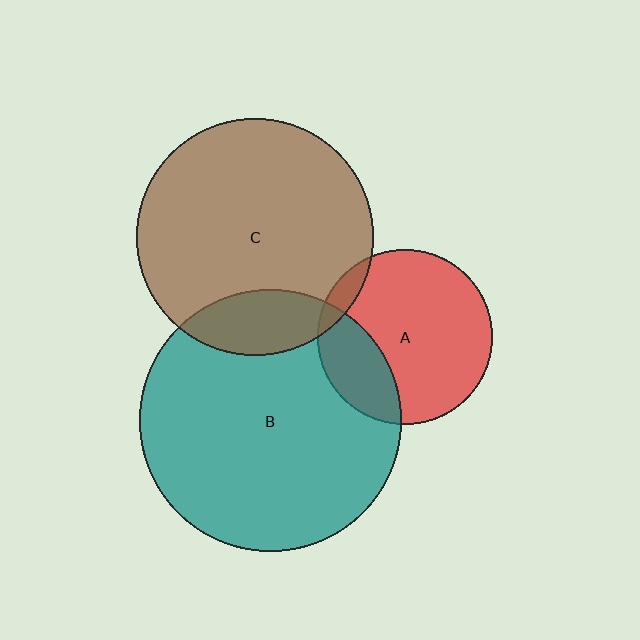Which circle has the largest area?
Circle B (teal).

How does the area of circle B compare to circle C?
Approximately 1.2 times.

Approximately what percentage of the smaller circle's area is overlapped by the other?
Approximately 5%.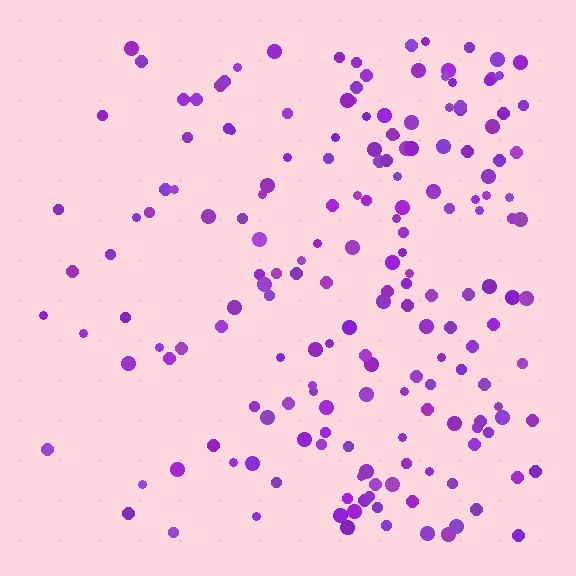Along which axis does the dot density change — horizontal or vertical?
Horizontal.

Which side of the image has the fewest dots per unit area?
The left.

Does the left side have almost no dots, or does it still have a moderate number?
Still a moderate number, just noticeably fewer than the right.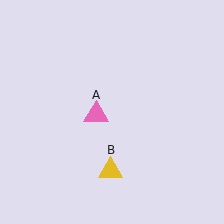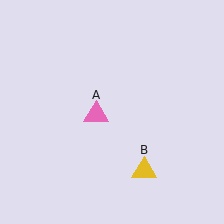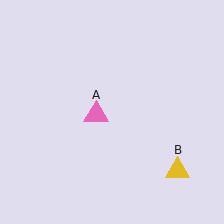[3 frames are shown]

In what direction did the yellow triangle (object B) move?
The yellow triangle (object B) moved right.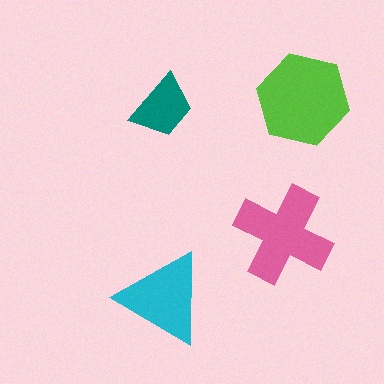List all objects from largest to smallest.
The lime hexagon, the pink cross, the cyan triangle, the teal trapezoid.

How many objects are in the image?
There are 4 objects in the image.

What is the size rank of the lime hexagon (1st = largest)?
1st.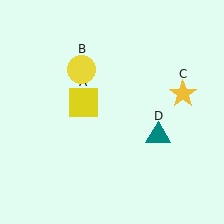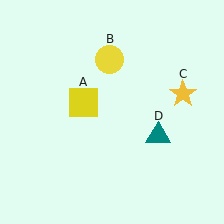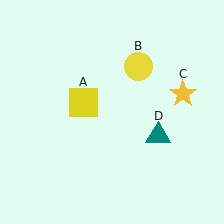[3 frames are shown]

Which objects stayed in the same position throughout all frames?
Yellow square (object A) and yellow star (object C) and teal triangle (object D) remained stationary.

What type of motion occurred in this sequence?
The yellow circle (object B) rotated clockwise around the center of the scene.